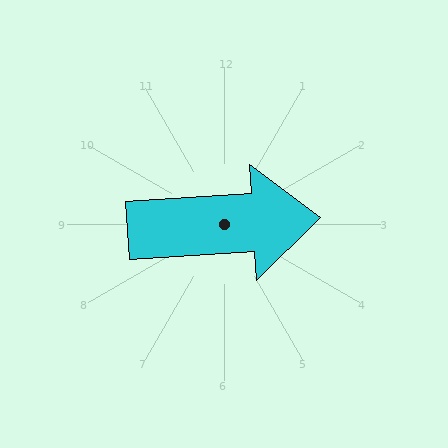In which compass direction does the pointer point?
East.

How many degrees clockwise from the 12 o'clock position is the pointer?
Approximately 86 degrees.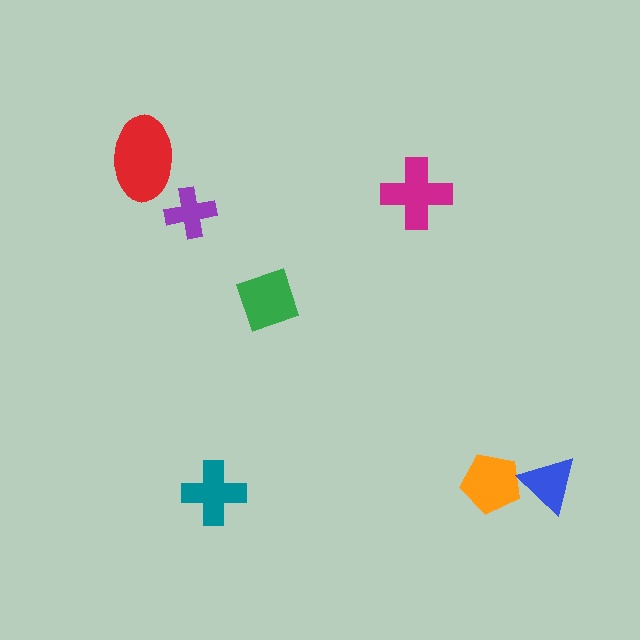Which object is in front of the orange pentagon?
The blue triangle is in front of the orange pentagon.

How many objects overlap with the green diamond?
0 objects overlap with the green diamond.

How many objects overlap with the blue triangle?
1 object overlaps with the blue triangle.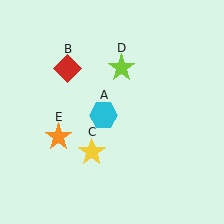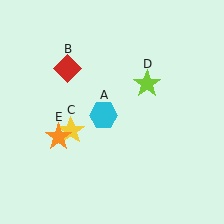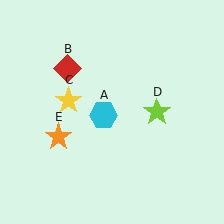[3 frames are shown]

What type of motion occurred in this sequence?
The yellow star (object C), lime star (object D) rotated clockwise around the center of the scene.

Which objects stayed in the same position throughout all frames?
Cyan hexagon (object A) and red diamond (object B) and orange star (object E) remained stationary.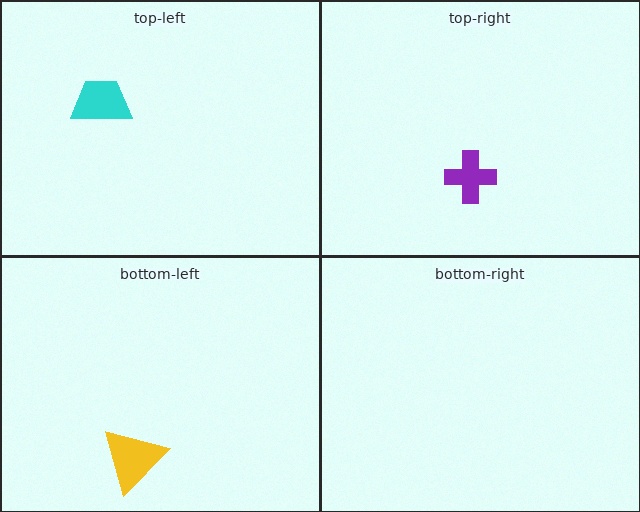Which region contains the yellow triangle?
The bottom-left region.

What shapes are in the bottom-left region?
The yellow triangle.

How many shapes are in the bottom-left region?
1.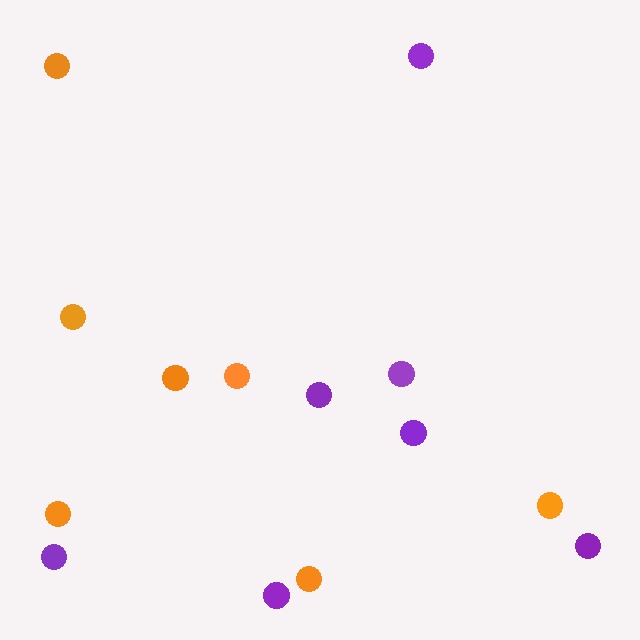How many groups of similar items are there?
There are 2 groups: one group of orange circles (7) and one group of purple circles (7).